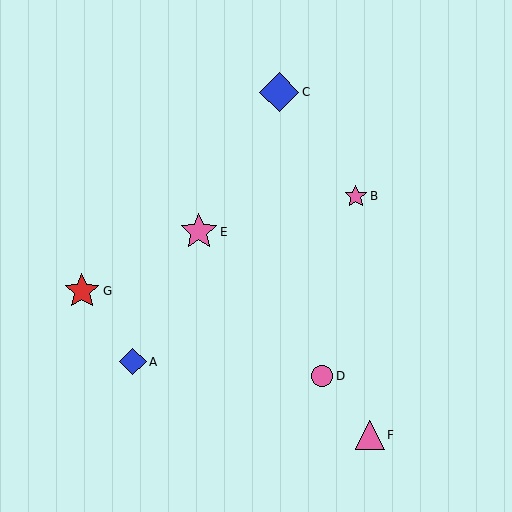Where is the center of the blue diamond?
The center of the blue diamond is at (279, 92).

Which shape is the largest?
The blue diamond (labeled C) is the largest.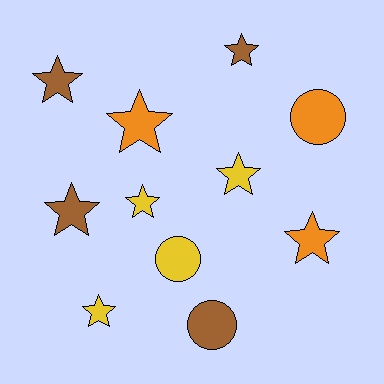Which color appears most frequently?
Brown, with 4 objects.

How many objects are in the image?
There are 11 objects.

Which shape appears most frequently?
Star, with 8 objects.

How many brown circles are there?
There is 1 brown circle.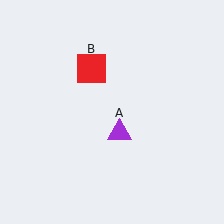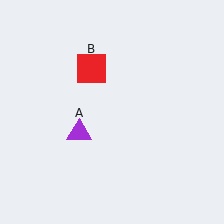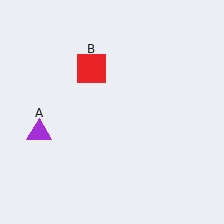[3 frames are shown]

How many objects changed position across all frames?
1 object changed position: purple triangle (object A).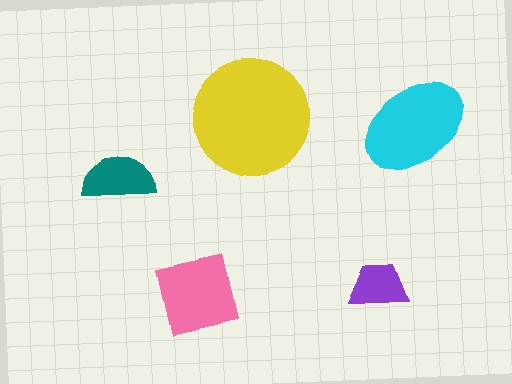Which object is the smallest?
The purple trapezoid.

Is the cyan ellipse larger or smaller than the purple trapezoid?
Larger.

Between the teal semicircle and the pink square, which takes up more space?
The pink square.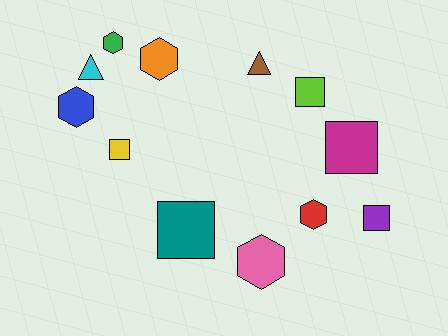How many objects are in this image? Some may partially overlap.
There are 12 objects.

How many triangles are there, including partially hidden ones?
There are 2 triangles.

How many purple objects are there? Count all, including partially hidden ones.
There is 1 purple object.